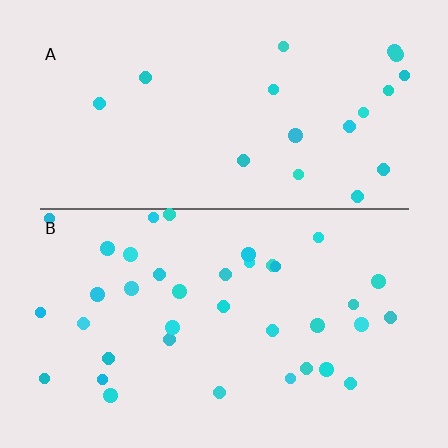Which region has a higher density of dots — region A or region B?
B (the bottom).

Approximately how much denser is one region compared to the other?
Approximately 2.0× — region B over region A.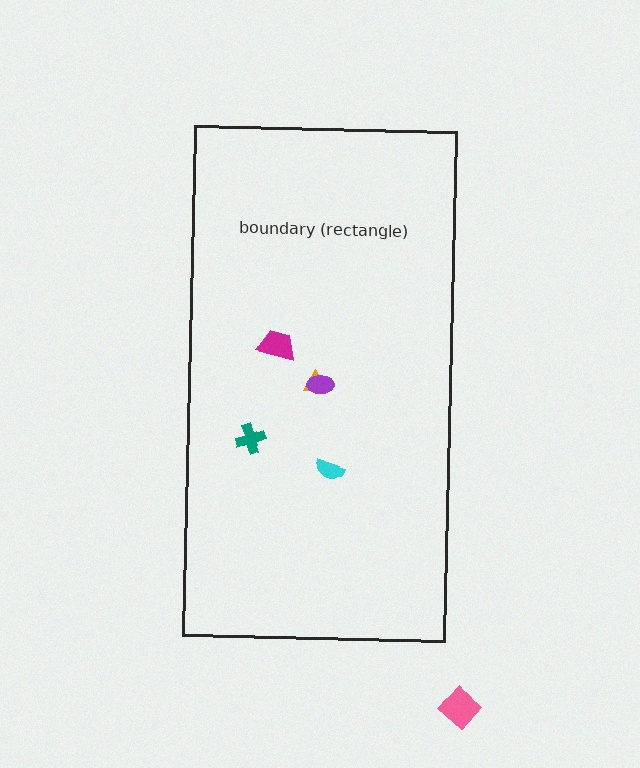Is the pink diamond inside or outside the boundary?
Outside.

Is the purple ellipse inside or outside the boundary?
Inside.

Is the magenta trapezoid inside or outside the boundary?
Inside.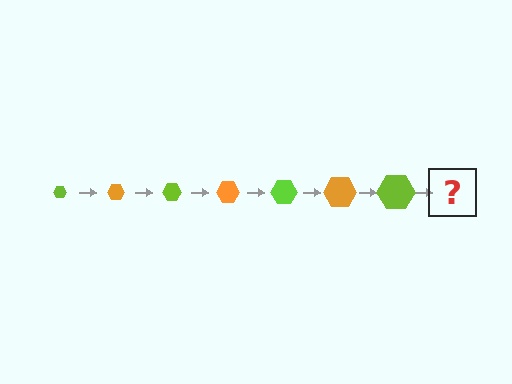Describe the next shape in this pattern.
It should be an orange hexagon, larger than the previous one.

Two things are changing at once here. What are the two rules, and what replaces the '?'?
The two rules are that the hexagon grows larger each step and the color cycles through lime and orange. The '?' should be an orange hexagon, larger than the previous one.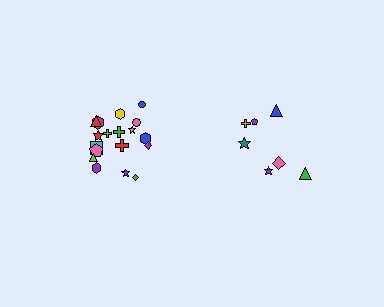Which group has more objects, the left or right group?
The left group.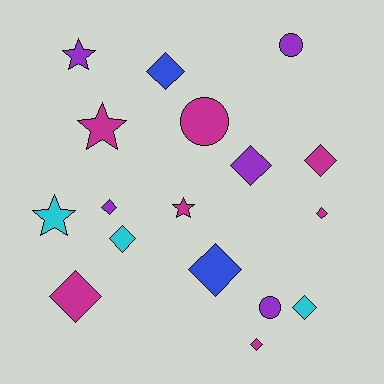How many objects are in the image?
There are 17 objects.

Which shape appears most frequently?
Diamond, with 10 objects.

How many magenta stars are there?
There are 2 magenta stars.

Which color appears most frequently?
Magenta, with 7 objects.